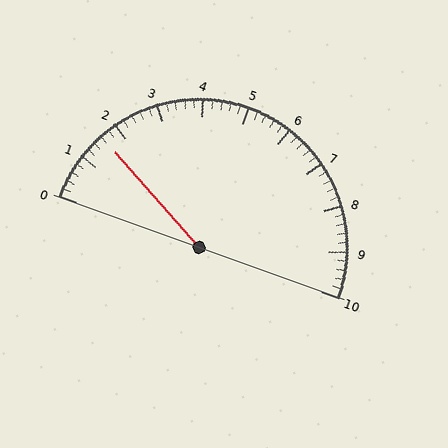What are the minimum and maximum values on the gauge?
The gauge ranges from 0 to 10.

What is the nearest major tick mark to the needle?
The nearest major tick mark is 2.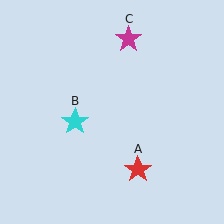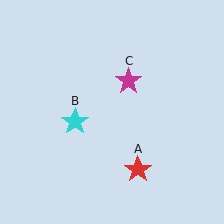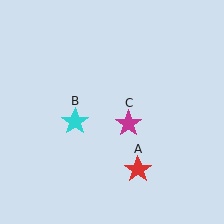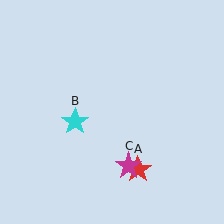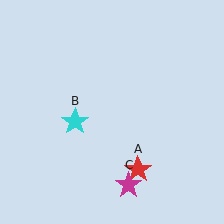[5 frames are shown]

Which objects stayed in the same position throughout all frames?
Red star (object A) and cyan star (object B) remained stationary.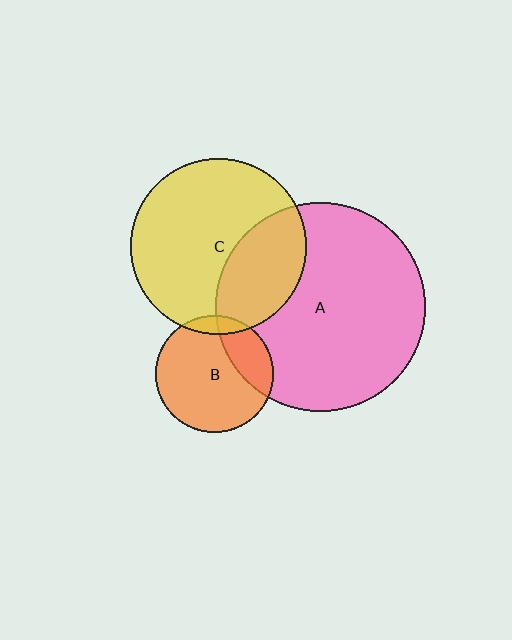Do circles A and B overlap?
Yes.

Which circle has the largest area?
Circle A (pink).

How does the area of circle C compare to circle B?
Approximately 2.2 times.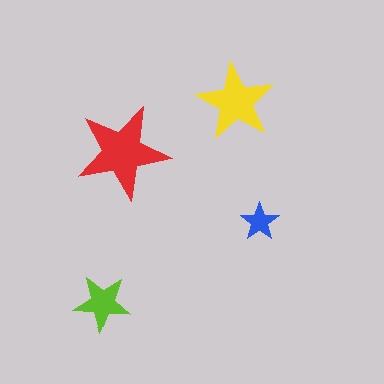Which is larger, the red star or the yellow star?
The red one.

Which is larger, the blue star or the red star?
The red one.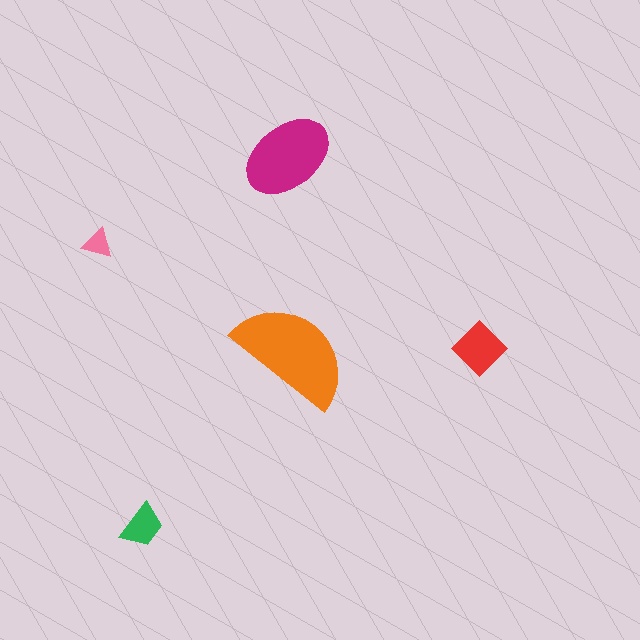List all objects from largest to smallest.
The orange semicircle, the magenta ellipse, the red diamond, the green trapezoid, the pink triangle.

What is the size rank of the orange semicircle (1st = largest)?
1st.